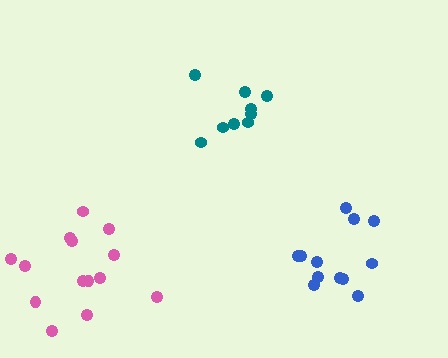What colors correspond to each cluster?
The clusters are colored: pink, teal, blue.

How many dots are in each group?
Group 1: 14 dots, Group 2: 9 dots, Group 3: 12 dots (35 total).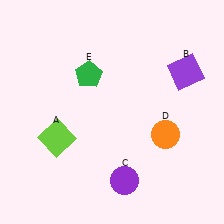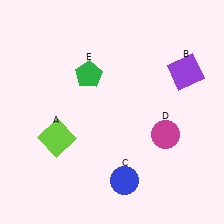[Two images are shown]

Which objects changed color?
C changed from purple to blue. D changed from orange to magenta.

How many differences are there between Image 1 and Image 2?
There are 2 differences between the two images.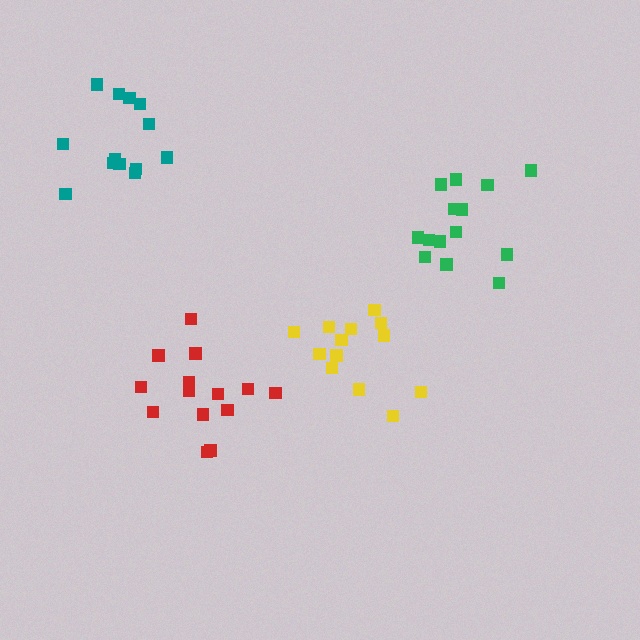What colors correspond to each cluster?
The clusters are colored: red, green, yellow, teal.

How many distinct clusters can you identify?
There are 4 distinct clusters.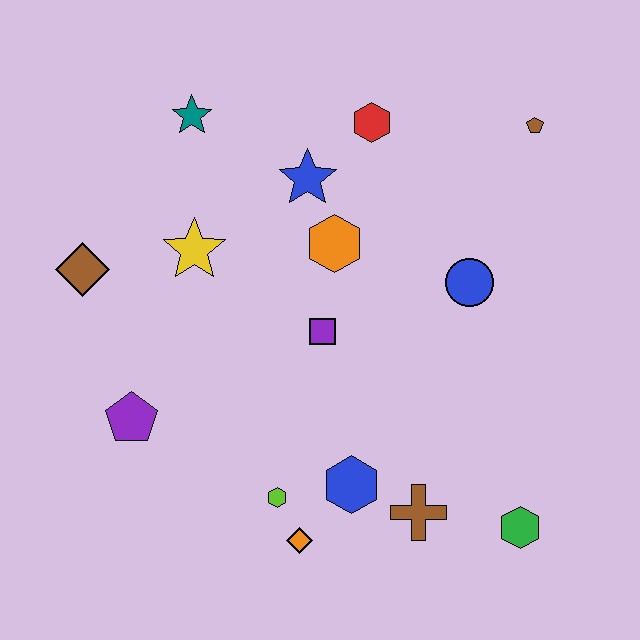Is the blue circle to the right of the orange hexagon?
Yes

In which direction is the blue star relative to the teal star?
The blue star is to the right of the teal star.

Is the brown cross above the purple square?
No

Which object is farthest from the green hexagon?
The teal star is farthest from the green hexagon.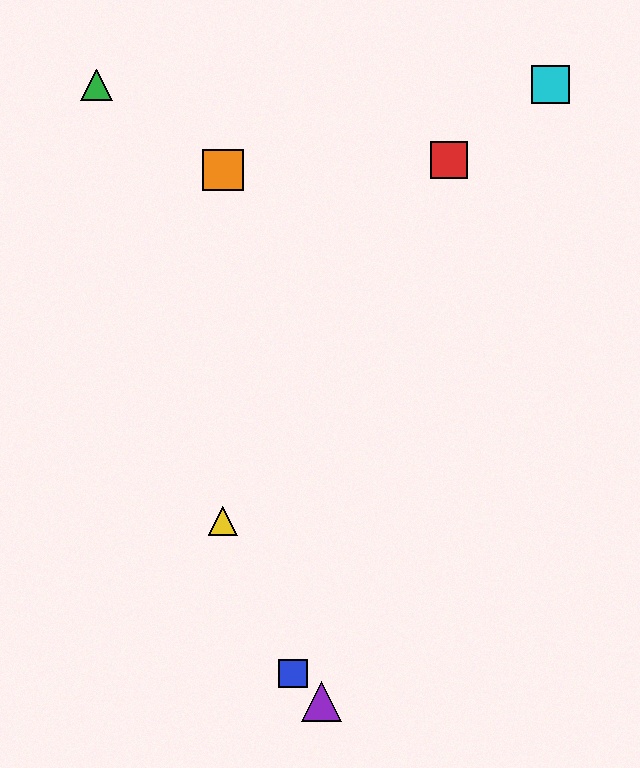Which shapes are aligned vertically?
The yellow triangle, the orange square are aligned vertically.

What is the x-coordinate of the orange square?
The orange square is at x≈223.